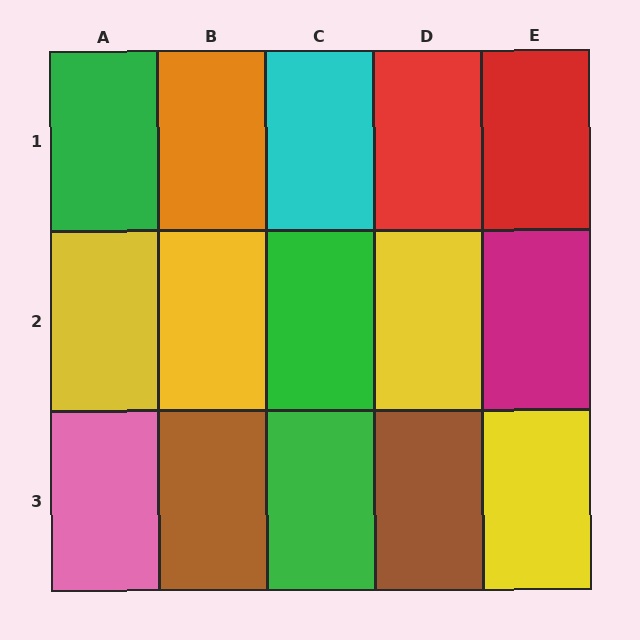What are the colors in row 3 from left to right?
Pink, brown, green, brown, yellow.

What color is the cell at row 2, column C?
Green.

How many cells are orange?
1 cell is orange.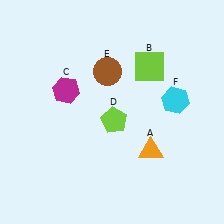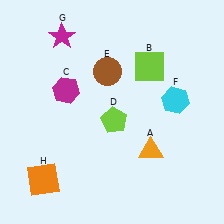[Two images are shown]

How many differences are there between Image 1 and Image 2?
There are 2 differences between the two images.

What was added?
A magenta star (G), an orange square (H) were added in Image 2.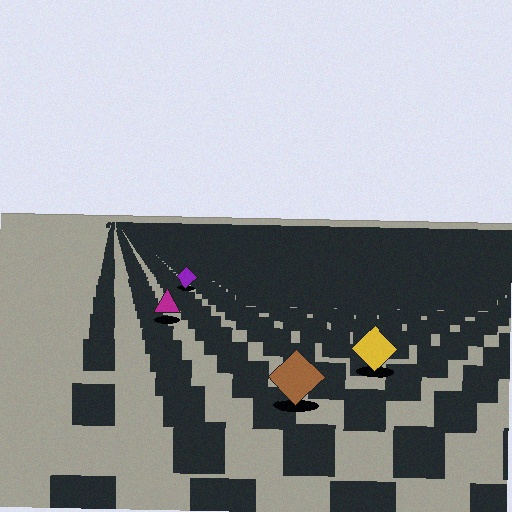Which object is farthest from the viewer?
The purple diamond is farthest from the viewer. It appears smaller and the ground texture around it is denser.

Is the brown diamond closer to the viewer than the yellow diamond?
Yes. The brown diamond is closer — you can tell from the texture gradient: the ground texture is coarser near it.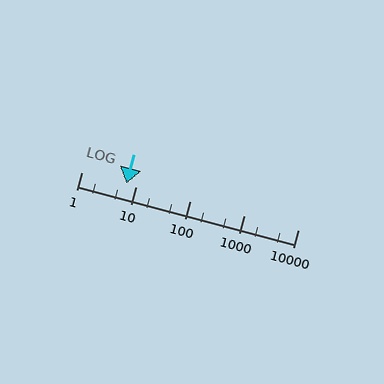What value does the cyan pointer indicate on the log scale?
The pointer indicates approximately 6.9.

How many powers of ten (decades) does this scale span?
The scale spans 4 decades, from 1 to 10000.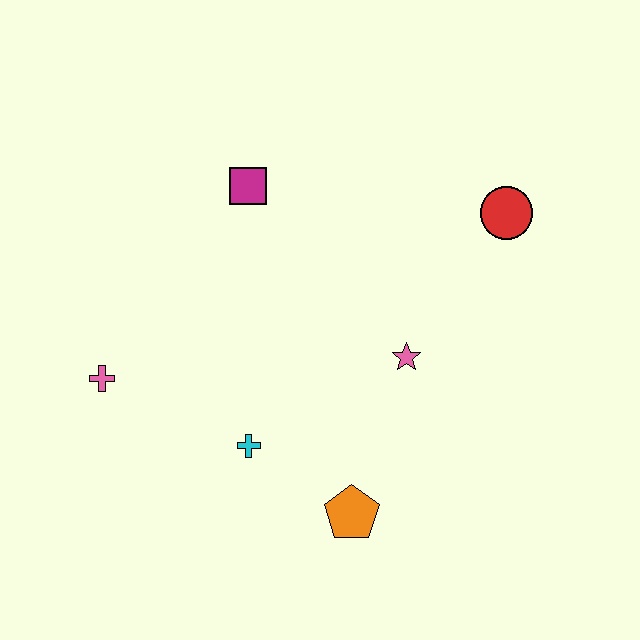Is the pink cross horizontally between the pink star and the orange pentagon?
No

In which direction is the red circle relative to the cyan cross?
The red circle is to the right of the cyan cross.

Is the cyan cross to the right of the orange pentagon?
No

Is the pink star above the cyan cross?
Yes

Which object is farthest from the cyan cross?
The red circle is farthest from the cyan cross.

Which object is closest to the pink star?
The orange pentagon is closest to the pink star.